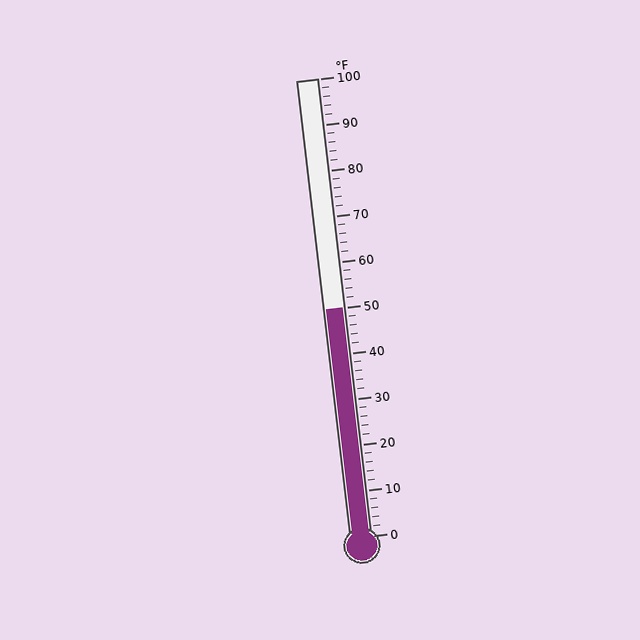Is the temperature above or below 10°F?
The temperature is above 10°F.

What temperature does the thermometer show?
The thermometer shows approximately 50°F.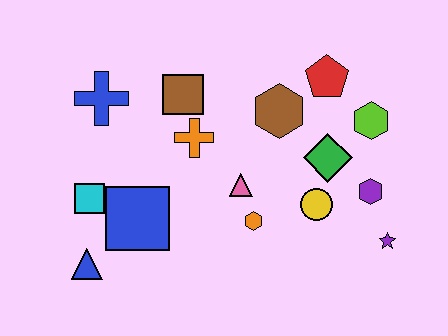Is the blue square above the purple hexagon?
No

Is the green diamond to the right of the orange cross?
Yes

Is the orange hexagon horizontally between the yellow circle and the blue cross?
Yes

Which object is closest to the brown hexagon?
The red pentagon is closest to the brown hexagon.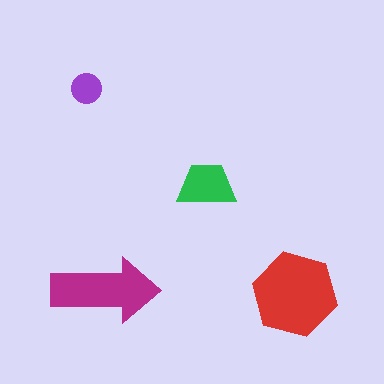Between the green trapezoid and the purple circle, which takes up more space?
The green trapezoid.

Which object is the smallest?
The purple circle.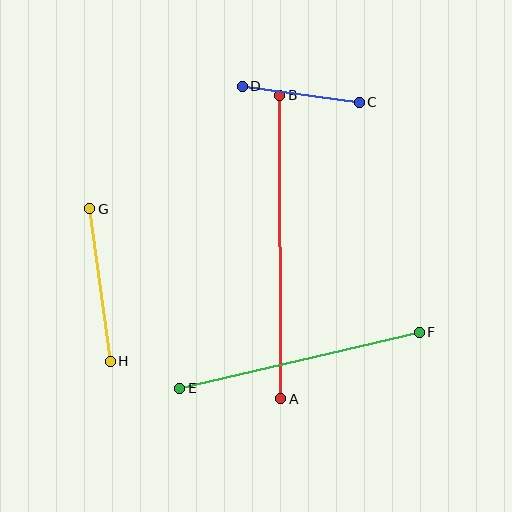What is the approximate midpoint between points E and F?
The midpoint is at approximately (300, 360) pixels.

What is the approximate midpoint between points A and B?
The midpoint is at approximately (280, 247) pixels.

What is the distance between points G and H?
The distance is approximately 154 pixels.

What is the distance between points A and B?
The distance is approximately 304 pixels.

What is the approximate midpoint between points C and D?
The midpoint is at approximately (301, 94) pixels.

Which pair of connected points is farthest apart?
Points A and B are farthest apart.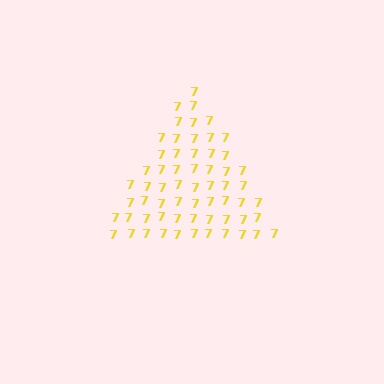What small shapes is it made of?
It is made of small digit 7's.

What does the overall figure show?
The overall figure shows a triangle.